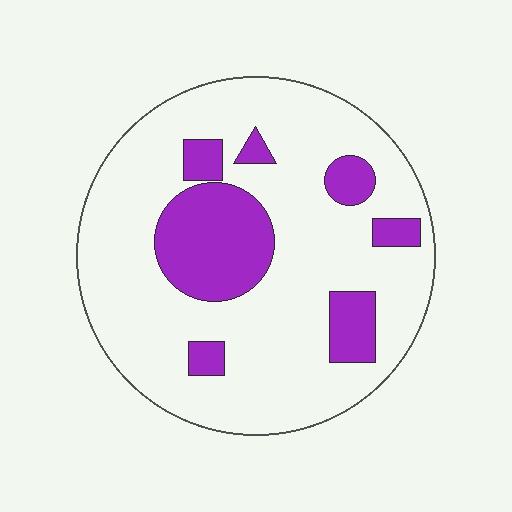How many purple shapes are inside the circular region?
7.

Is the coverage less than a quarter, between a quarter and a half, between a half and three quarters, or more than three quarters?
Less than a quarter.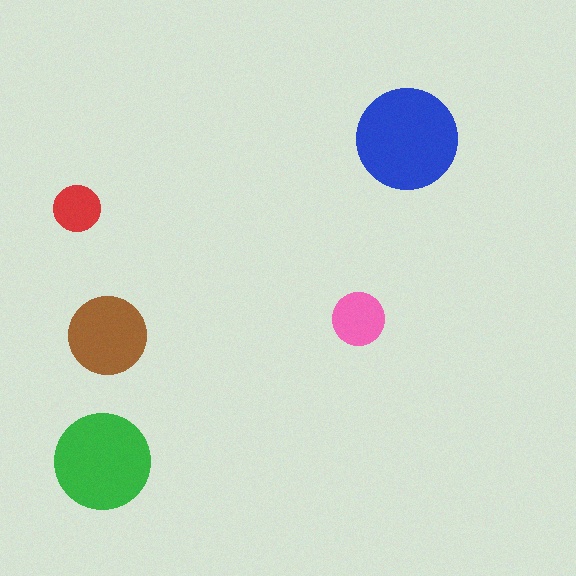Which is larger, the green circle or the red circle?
The green one.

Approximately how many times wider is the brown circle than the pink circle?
About 1.5 times wider.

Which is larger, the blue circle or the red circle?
The blue one.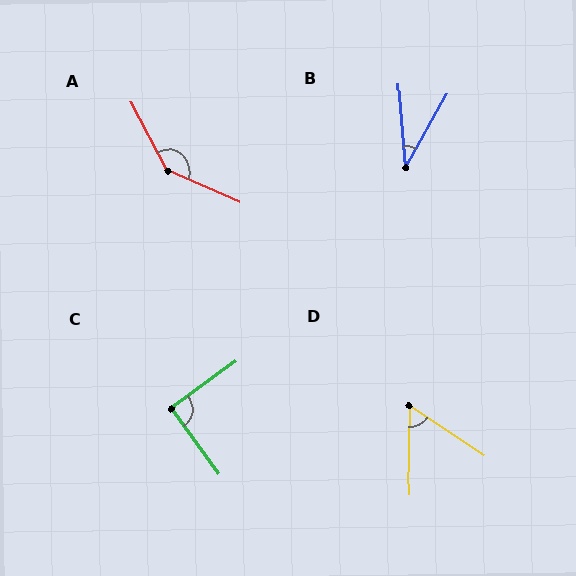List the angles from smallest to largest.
B (34°), D (58°), C (90°), A (142°).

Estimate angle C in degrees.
Approximately 90 degrees.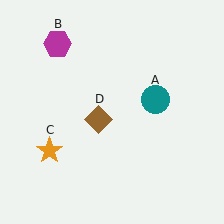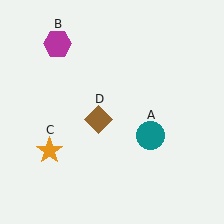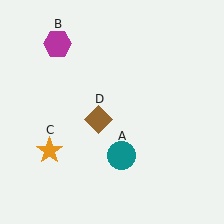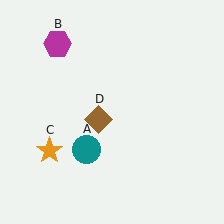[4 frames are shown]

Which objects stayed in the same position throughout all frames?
Magenta hexagon (object B) and orange star (object C) and brown diamond (object D) remained stationary.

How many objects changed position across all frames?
1 object changed position: teal circle (object A).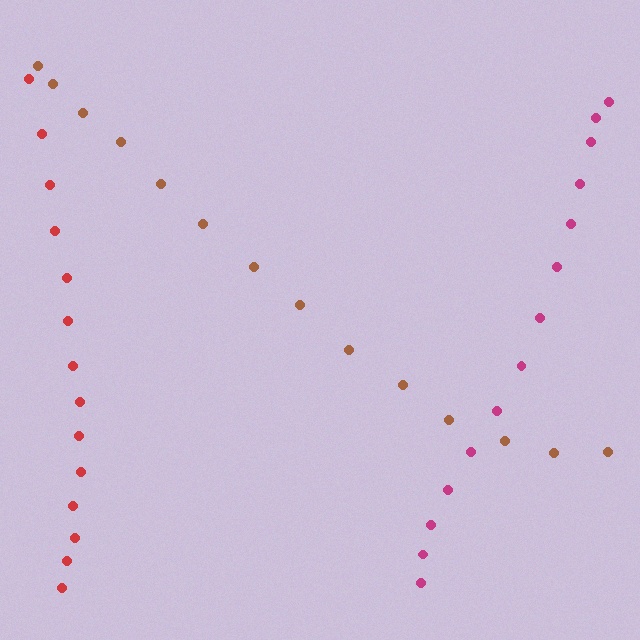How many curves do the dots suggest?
There are 3 distinct paths.